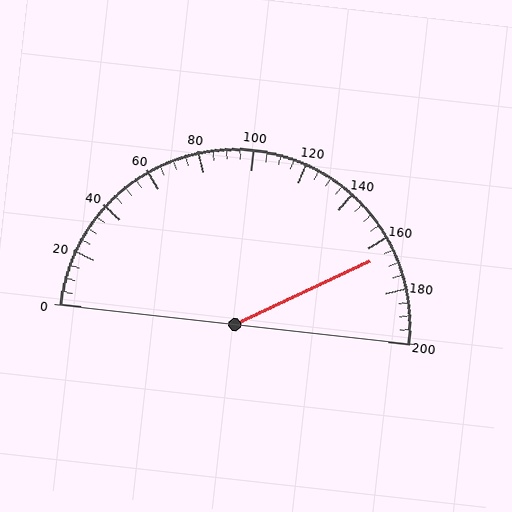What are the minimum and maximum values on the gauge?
The gauge ranges from 0 to 200.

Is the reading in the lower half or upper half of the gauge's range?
The reading is in the upper half of the range (0 to 200).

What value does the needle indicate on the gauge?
The needle indicates approximately 165.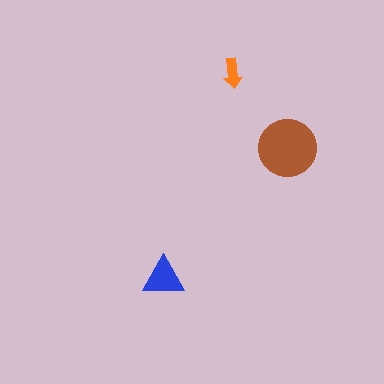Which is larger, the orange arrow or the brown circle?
The brown circle.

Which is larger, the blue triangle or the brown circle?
The brown circle.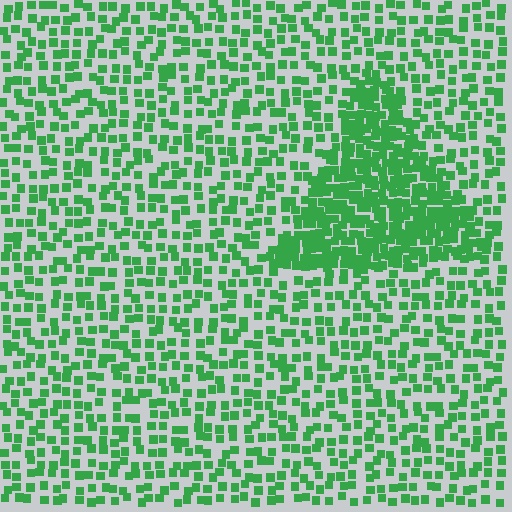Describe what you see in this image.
The image contains small green elements arranged at two different densities. A triangle-shaped region is visible where the elements are more densely packed than the surrounding area.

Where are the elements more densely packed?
The elements are more densely packed inside the triangle boundary.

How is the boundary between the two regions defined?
The boundary is defined by a change in element density (approximately 2.3x ratio). All elements are the same color, size, and shape.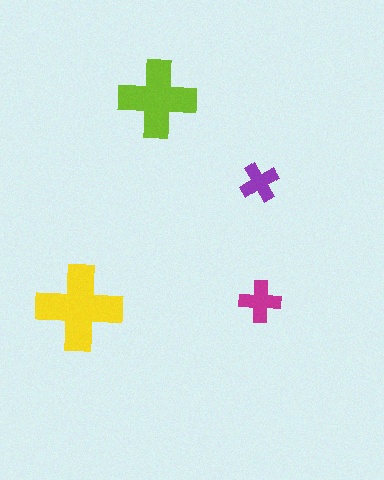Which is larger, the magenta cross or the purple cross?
The magenta one.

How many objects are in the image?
There are 4 objects in the image.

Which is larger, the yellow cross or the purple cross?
The yellow one.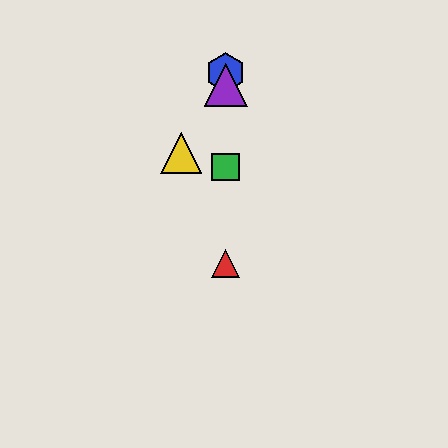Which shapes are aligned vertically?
The red triangle, the blue hexagon, the green square, the purple triangle are aligned vertically.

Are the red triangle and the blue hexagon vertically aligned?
Yes, both are at x≈226.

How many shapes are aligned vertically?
4 shapes (the red triangle, the blue hexagon, the green square, the purple triangle) are aligned vertically.